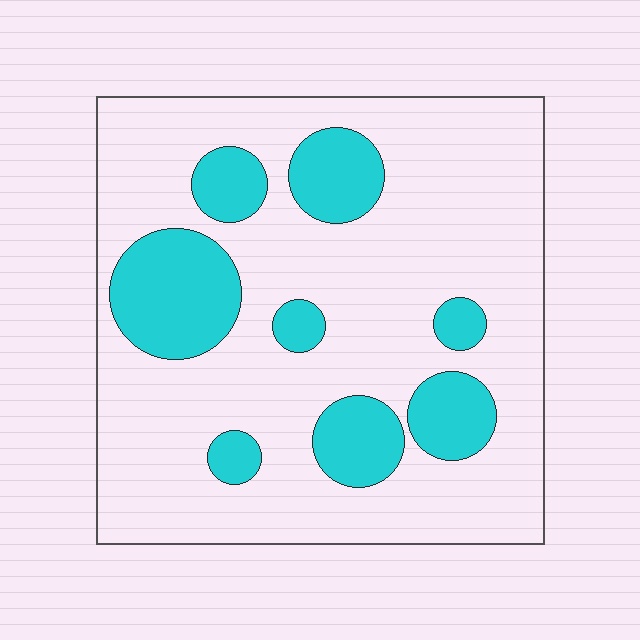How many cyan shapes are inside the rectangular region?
8.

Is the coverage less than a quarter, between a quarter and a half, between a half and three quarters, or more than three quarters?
Less than a quarter.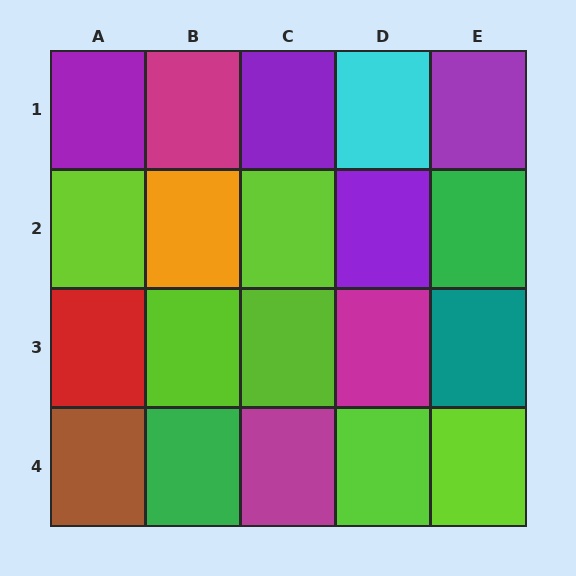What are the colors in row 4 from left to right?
Brown, green, magenta, lime, lime.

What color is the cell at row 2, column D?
Purple.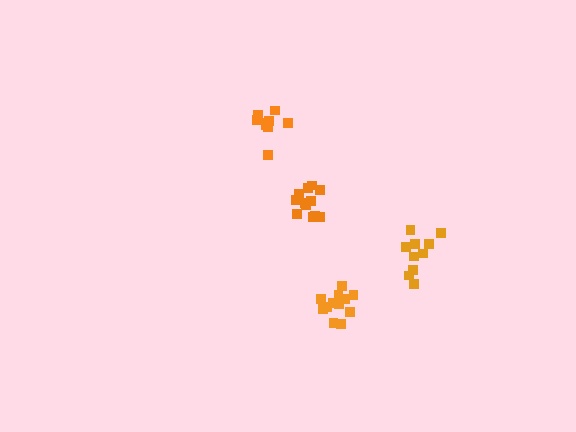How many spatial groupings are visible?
There are 4 spatial groupings.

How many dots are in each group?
Group 1: 12 dots, Group 2: 9 dots, Group 3: 12 dots, Group 4: 10 dots (43 total).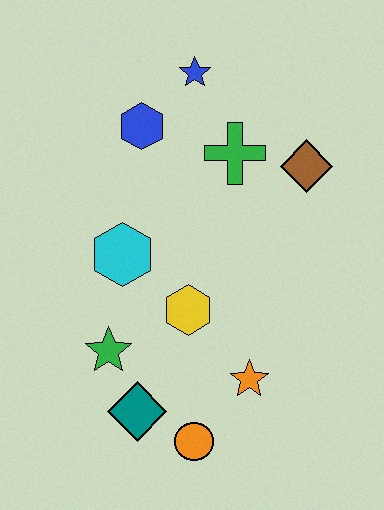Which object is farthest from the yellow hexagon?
The blue star is farthest from the yellow hexagon.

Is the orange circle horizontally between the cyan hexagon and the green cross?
Yes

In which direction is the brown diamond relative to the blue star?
The brown diamond is to the right of the blue star.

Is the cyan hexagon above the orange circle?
Yes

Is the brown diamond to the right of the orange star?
Yes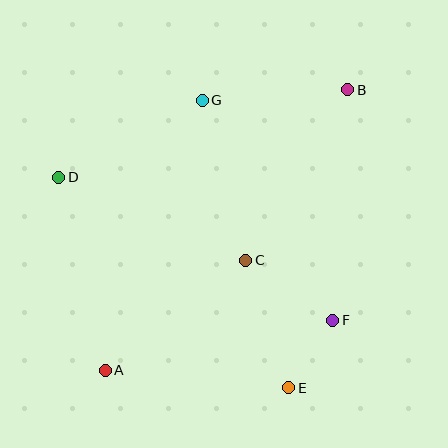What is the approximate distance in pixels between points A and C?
The distance between A and C is approximately 178 pixels.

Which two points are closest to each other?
Points E and F are closest to each other.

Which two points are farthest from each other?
Points A and B are farthest from each other.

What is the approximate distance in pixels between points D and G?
The distance between D and G is approximately 163 pixels.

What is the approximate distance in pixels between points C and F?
The distance between C and F is approximately 106 pixels.